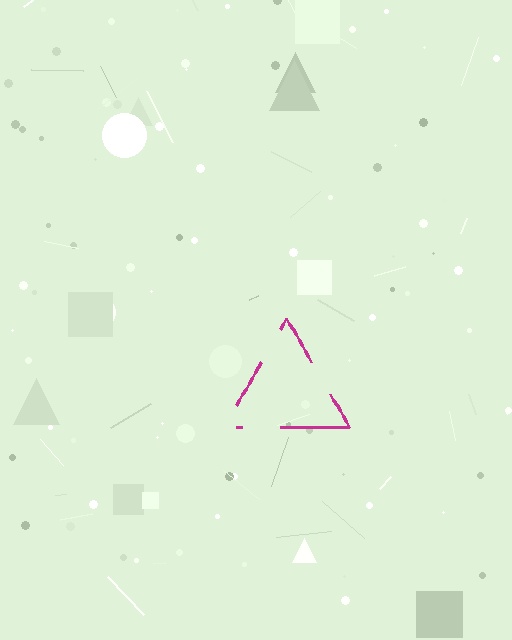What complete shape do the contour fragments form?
The contour fragments form a triangle.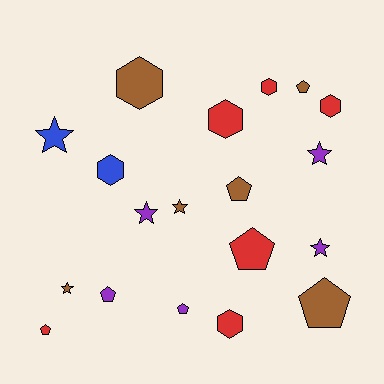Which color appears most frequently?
Brown, with 6 objects.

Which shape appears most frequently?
Pentagon, with 7 objects.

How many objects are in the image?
There are 19 objects.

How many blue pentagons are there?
There are no blue pentagons.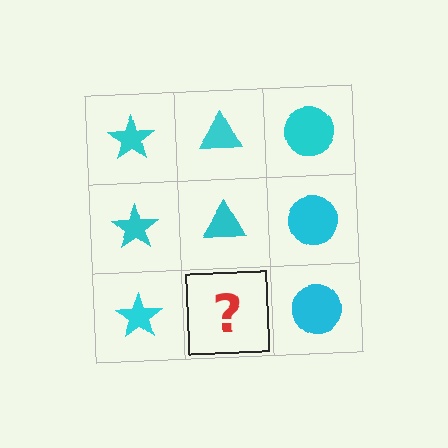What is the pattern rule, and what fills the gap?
The rule is that each column has a consistent shape. The gap should be filled with a cyan triangle.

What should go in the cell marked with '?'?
The missing cell should contain a cyan triangle.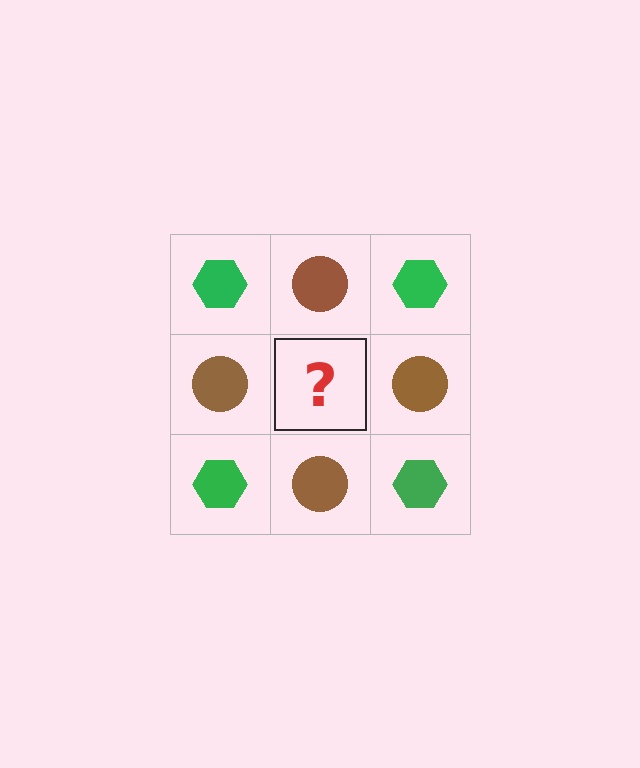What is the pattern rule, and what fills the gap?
The rule is that it alternates green hexagon and brown circle in a checkerboard pattern. The gap should be filled with a green hexagon.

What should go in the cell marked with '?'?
The missing cell should contain a green hexagon.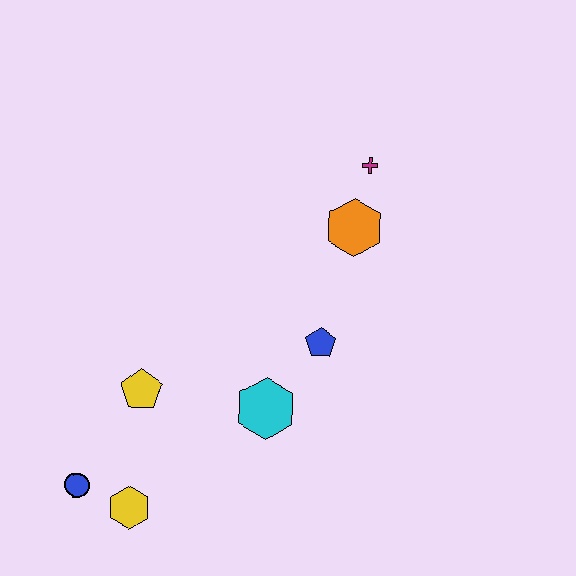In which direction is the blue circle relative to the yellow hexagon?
The blue circle is to the left of the yellow hexagon.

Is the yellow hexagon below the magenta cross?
Yes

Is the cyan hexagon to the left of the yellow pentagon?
No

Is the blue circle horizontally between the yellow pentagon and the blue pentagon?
No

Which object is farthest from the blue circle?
The magenta cross is farthest from the blue circle.